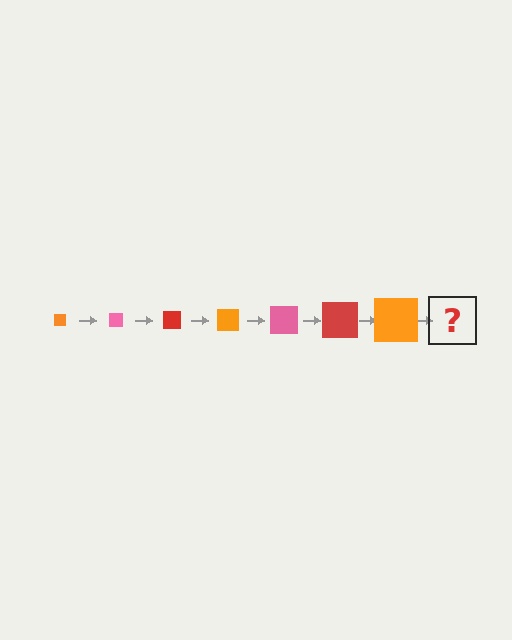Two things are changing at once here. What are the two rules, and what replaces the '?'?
The two rules are that the square grows larger each step and the color cycles through orange, pink, and red. The '?' should be a pink square, larger than the previous one.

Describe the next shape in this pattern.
It should be a pink square, larger than the previous one.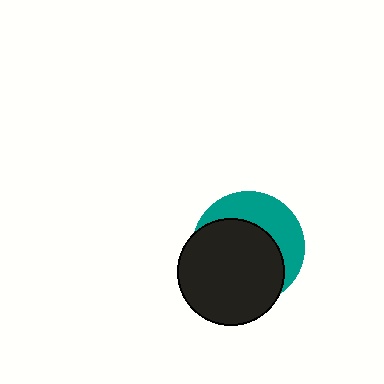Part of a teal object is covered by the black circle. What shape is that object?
It is a circle.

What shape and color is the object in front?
The object in front is a black circle.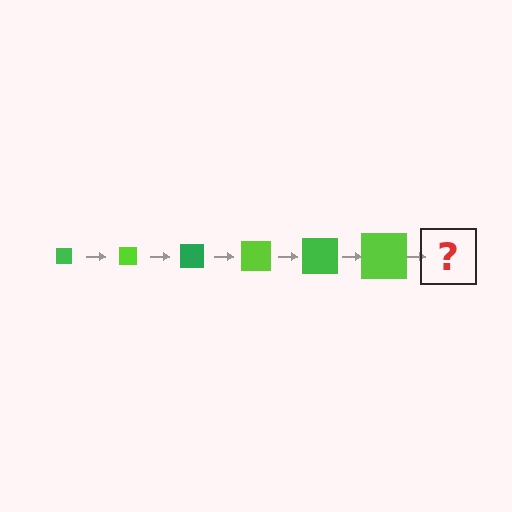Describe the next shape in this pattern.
It should be a green square, larger than the previous one.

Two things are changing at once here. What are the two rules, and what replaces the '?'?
The two rules are that the square grows larger each step and the color cycles through green and lime. The '?' should be a green square, larger than the previous one.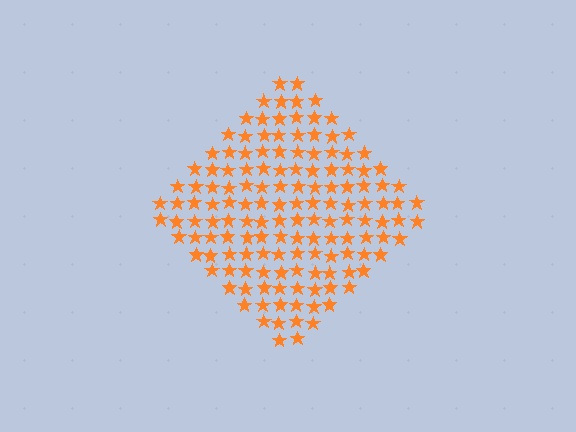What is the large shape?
The large shape is a diamond.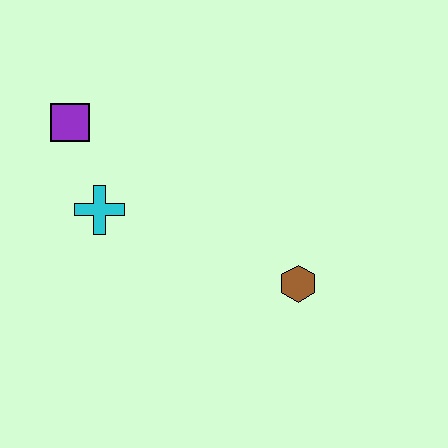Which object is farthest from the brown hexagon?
The purple square is farthest from the brown hexagon.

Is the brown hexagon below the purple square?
Yes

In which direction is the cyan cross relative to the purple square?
The cyan cross is below the purple square.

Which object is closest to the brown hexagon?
The cyan cross is closest to the brown hexagon.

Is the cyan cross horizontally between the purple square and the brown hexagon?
Yes